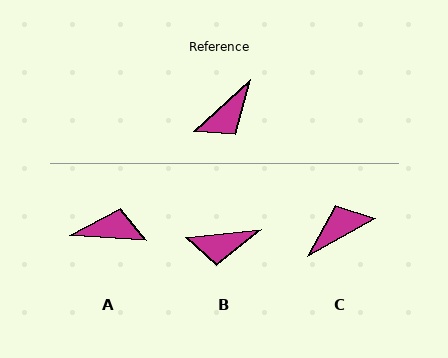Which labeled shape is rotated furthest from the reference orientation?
C, about 167 degrees away.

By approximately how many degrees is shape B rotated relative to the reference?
Approximately 36 degrees clockwise.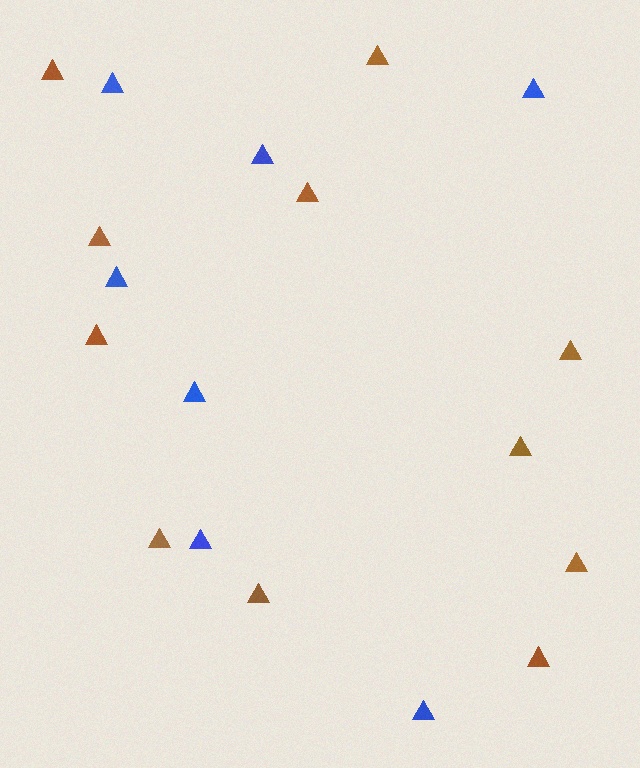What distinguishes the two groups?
There are 2 groups: one group of brown triangles (11) and one group of blue triangles (7).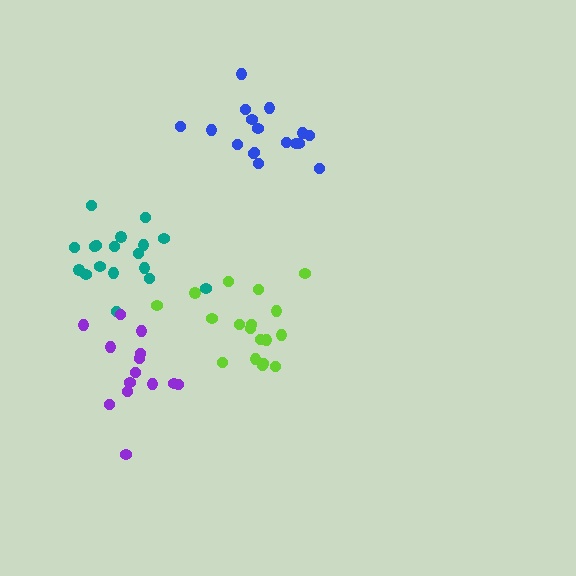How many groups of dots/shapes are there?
There are 4 groups.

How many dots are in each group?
Group 1: 18 dots, Group 2: 17 dots, Group 3: 18 dots, Group 4: 14 dots (67 total).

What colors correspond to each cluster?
The clusters are colored: teal, blue, lime, purple.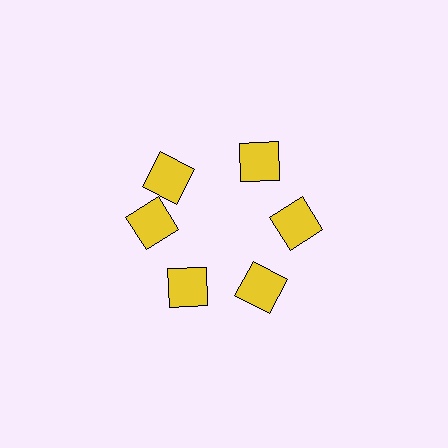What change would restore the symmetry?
The symmetry would be restored by rotating it back into even spacing with its neighbors so that all 6 squares sit at equal angles and equal distance from the center.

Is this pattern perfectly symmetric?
No. The 6 yellow squares are arranged in a ring, but one element near the 11 o'clock position is rotated out of alignment along the ring, breaking the 6-fold rotational symmetry.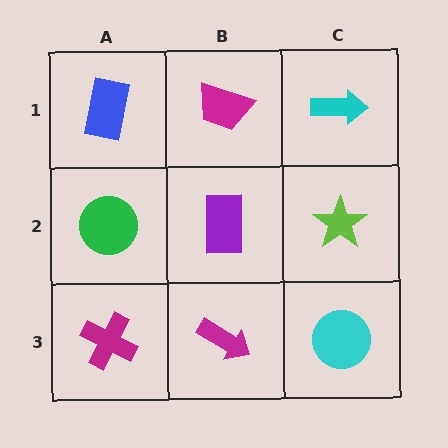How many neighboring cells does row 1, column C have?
2.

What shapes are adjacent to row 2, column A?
A blue rectangle (row 1, column A), a magenta cross (row 3, column A), a purple rectangle (row 2, column B).